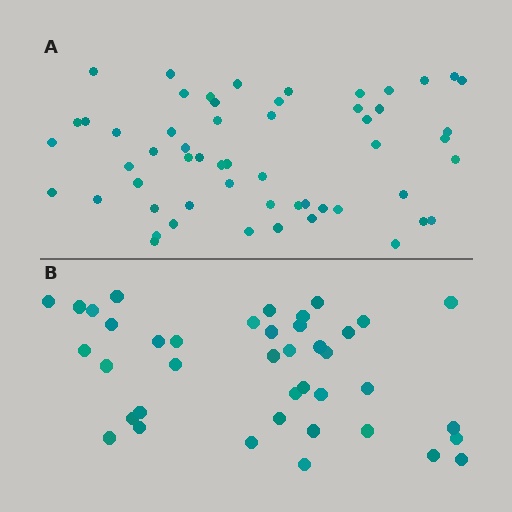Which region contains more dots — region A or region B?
Region A (the top region) has more dots.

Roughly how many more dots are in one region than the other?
Region A has approximately 15 more dots than region B.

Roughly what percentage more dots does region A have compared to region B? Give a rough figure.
About 40% more.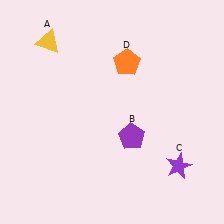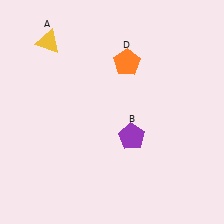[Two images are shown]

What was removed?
The purple star (C) was removed in Image 2.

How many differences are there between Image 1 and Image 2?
There is 1 difference between the two images.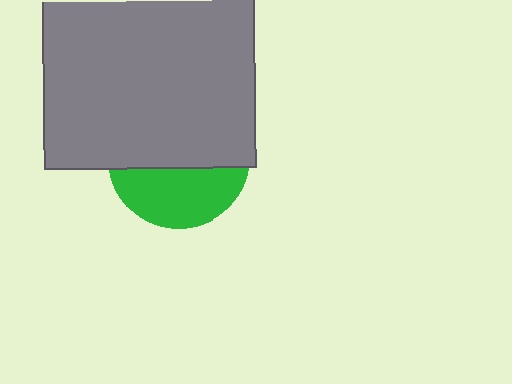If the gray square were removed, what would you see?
You would see the complete green circle.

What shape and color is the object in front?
The object in front is a gray square.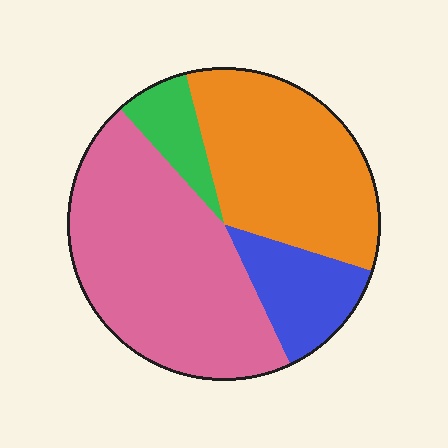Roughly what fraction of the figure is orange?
Orange takes up about one third (1/3) of the figure.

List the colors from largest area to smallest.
From largest to smallest: pink, orange, blue, green.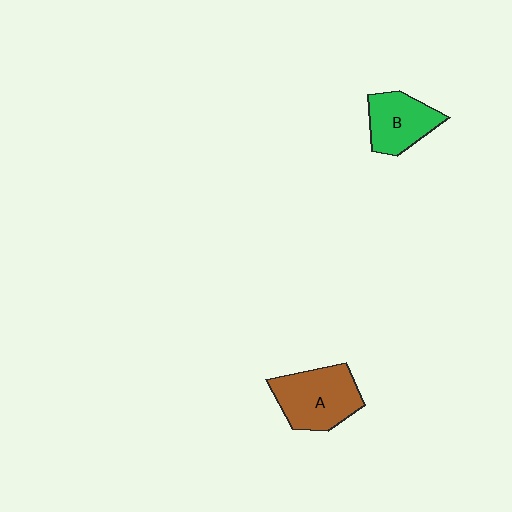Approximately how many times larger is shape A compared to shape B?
Approximately 1.3 times.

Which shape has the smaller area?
Shape B (green).